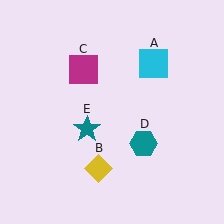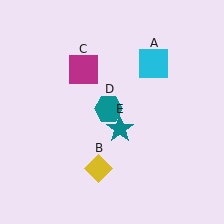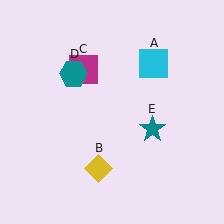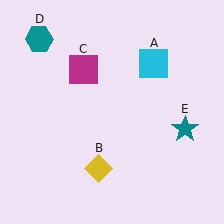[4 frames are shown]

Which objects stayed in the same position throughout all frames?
Cyan square (object A) and yellow diamond (object B) and magenta square (object C) remained stationary.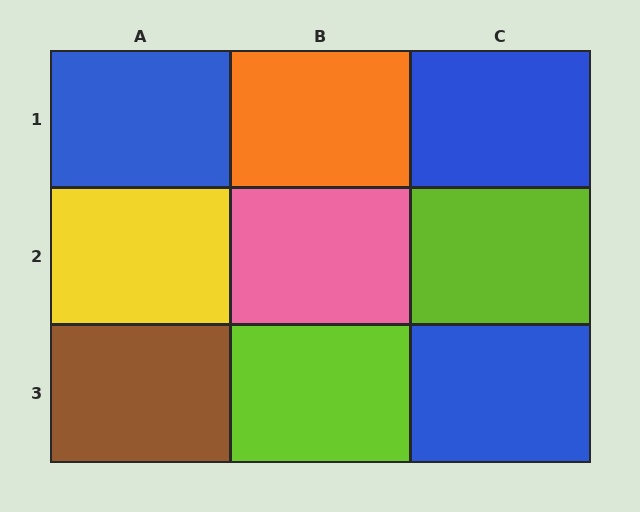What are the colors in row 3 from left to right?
Brown, lime, blue.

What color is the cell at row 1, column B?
Orange.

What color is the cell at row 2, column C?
Lime.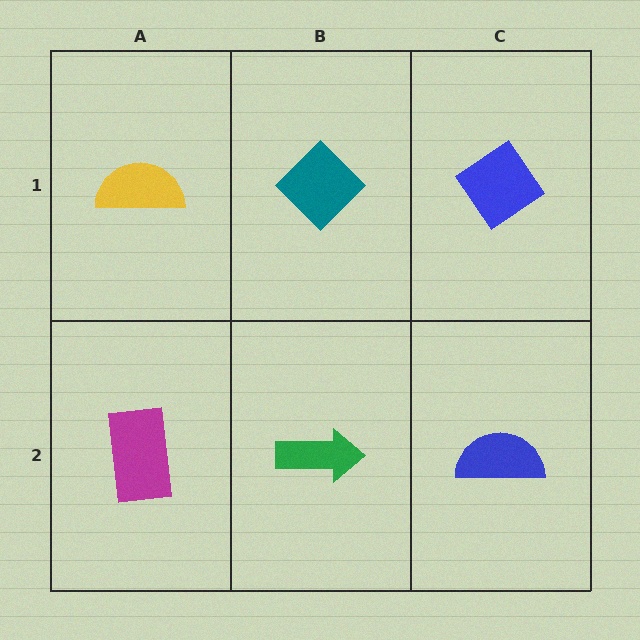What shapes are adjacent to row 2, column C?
A blue diamond (row 1, column C), a green arrow (row 2, column B).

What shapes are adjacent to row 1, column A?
A magenta rectangle (row 2, column A), a teal diamond (row 1, column B).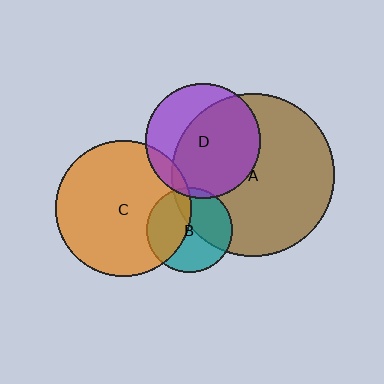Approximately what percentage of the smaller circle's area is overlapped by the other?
Approximately 40%.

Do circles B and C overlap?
Yes.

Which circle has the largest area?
Circle A (brown).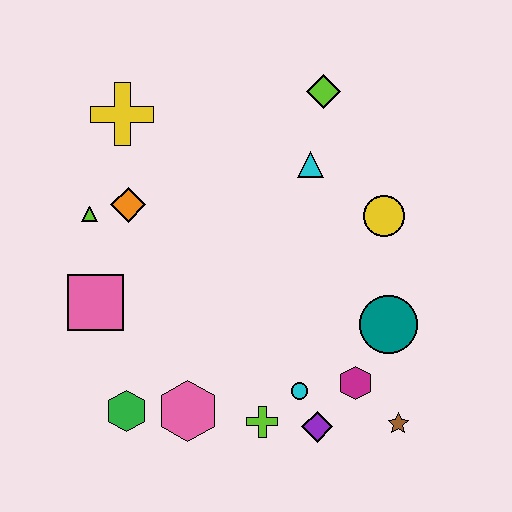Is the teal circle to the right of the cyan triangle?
Yes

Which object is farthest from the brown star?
The yellow cross is farthest from the brown star.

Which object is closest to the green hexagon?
The pink hexagon is closest to the green hexagon.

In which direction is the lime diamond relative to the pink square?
The lime diamond is to the right of the pink square.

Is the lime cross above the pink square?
No